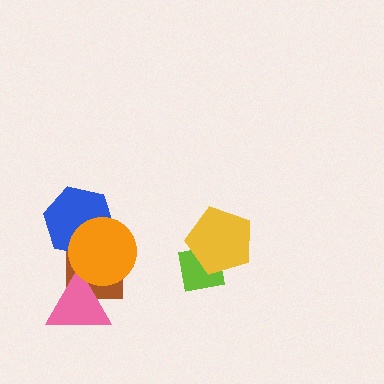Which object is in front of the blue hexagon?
The orange circle is in front of the blue hexagon.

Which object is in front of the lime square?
The yellow pentagon is in front of the lime square.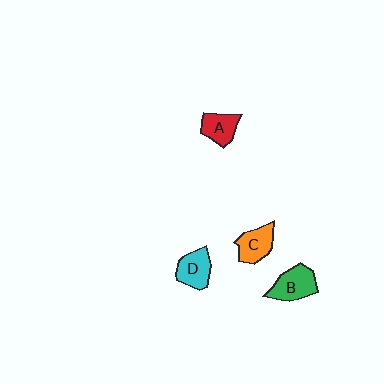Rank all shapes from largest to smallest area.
From largest to smallest: B (green), D (cyan), C (orange), A (red).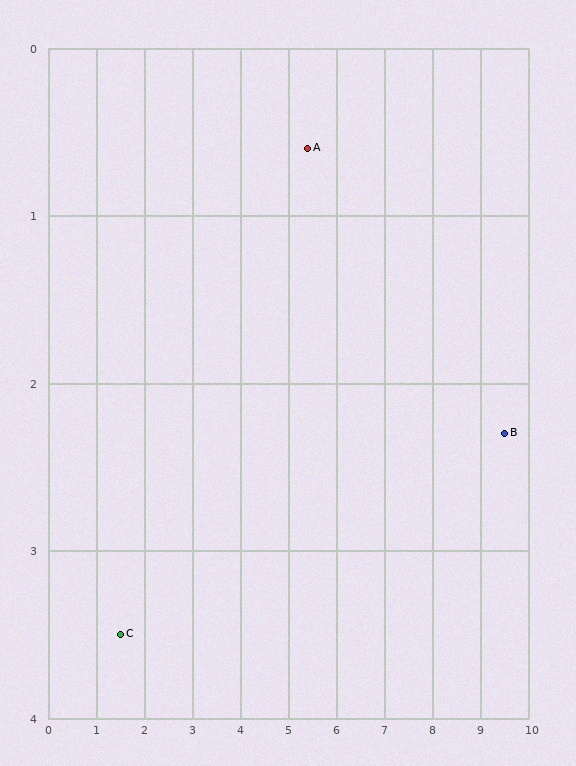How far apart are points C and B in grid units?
Points C and B are about 8.1 grid units apart.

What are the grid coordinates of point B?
Point B is at approximately (9.5, 2.3).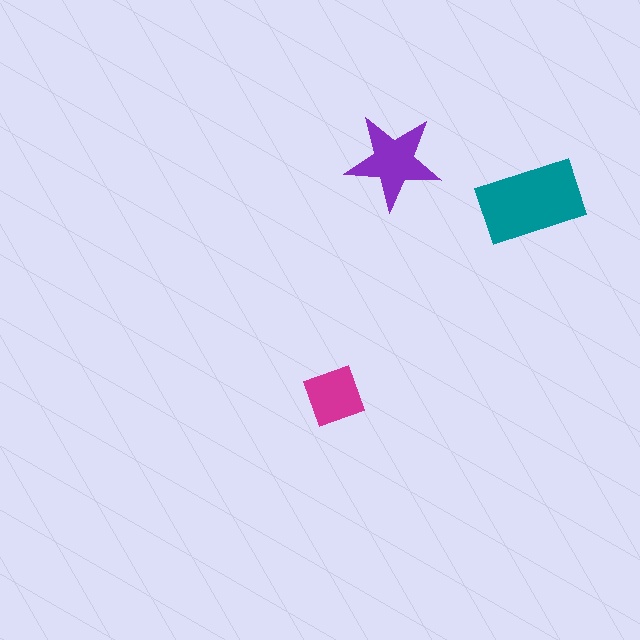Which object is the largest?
The teal rectangle.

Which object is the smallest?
The magenta square.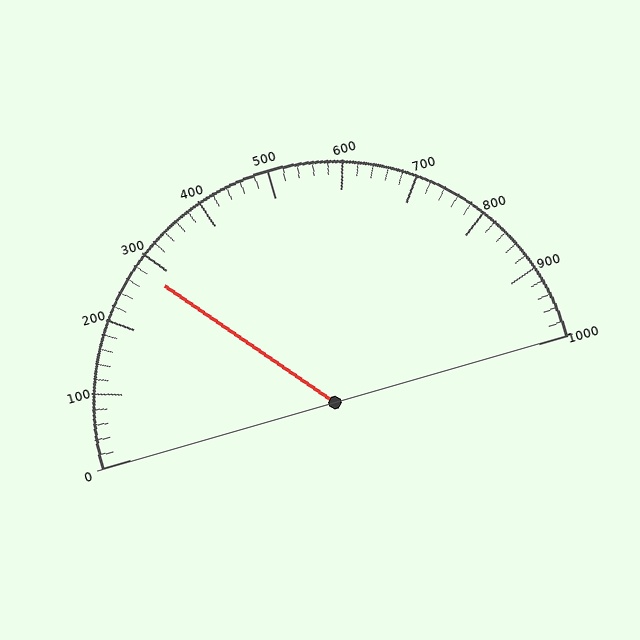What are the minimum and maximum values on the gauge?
The gauge ranges from 0 to 1000.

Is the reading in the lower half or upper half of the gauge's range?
The reading is in the lower half of the range (0 to 1000).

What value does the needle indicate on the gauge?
The needle indicates approximately 280.